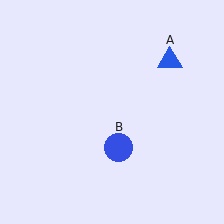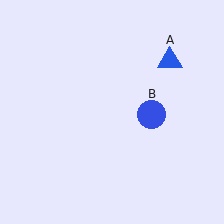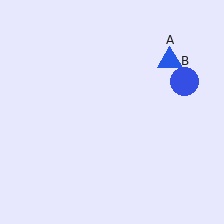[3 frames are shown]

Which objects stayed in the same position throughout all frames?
Blue triangle (object A) remained stationary.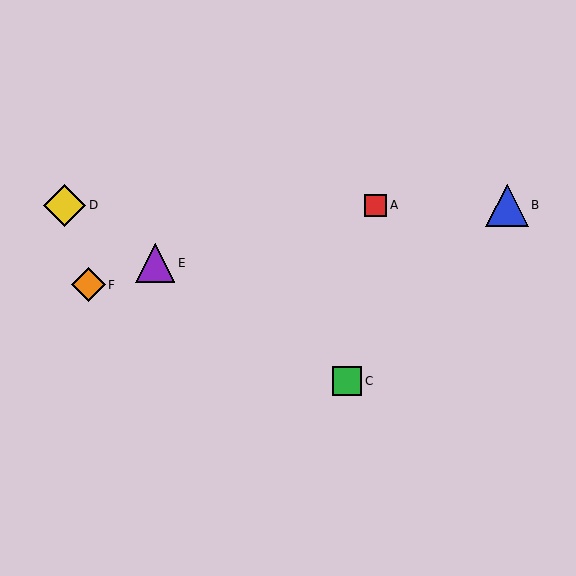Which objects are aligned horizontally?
Objects A, B, D are aligned horizontally.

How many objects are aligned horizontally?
3 objects (A, B, D) are aligned horizontally.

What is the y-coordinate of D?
Object D is at y≈205.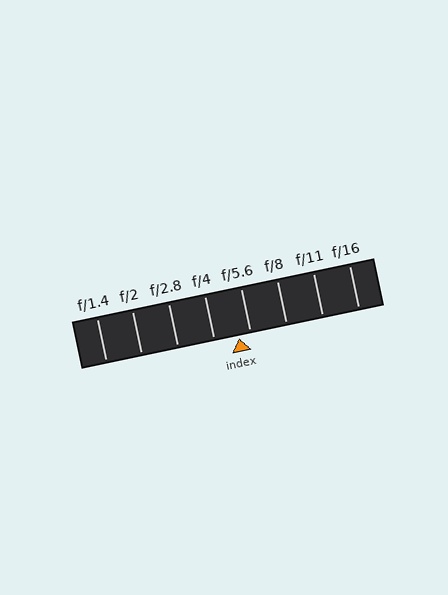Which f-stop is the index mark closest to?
The index mark is closest to f/5.6.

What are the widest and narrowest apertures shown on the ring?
The widest aperture shown is f/1.4 and the narrowest is f/16.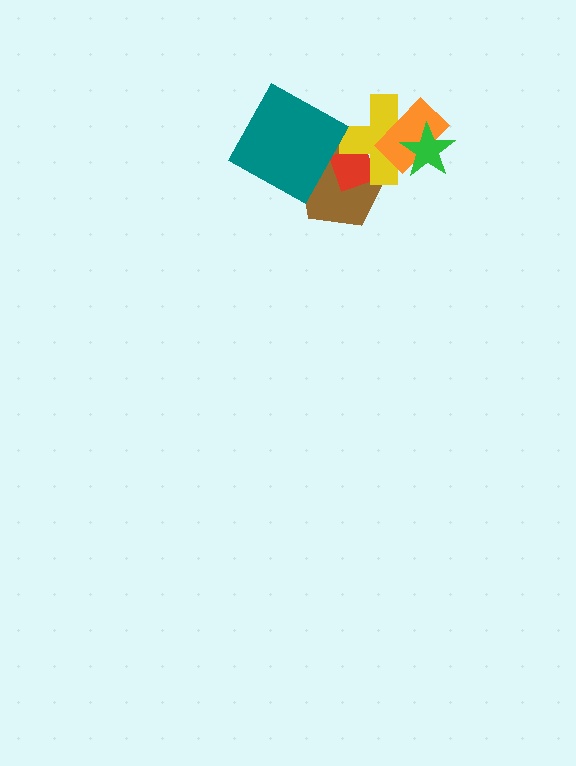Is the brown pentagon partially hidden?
Yes, it is partially covered by another shape.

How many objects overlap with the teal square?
1 object overlaps with the teal square.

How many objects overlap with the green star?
2 objects overlap with the green star.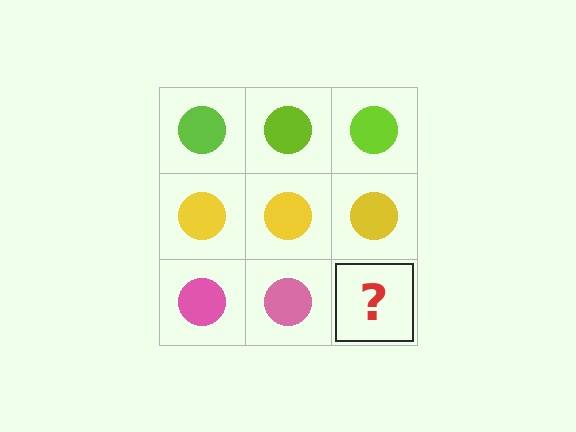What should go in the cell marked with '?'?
The missing cell should contain a pink circle.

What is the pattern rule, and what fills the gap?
The rule is that each row has a consistent color. The gap should be filled with a pink circle.